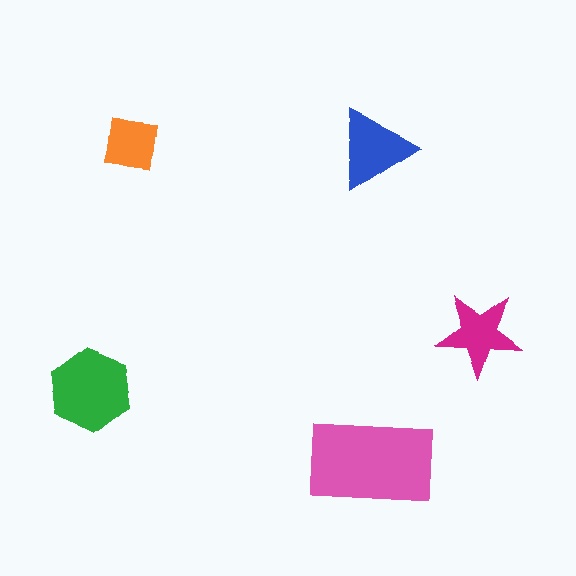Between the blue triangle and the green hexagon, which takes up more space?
The green hexagon.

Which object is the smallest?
The orange square.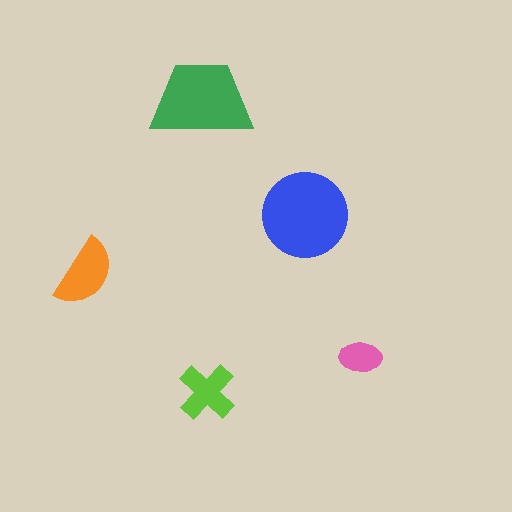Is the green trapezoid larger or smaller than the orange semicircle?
Larger.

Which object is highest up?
The green trapezoid is topmost.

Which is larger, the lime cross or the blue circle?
The blue circle.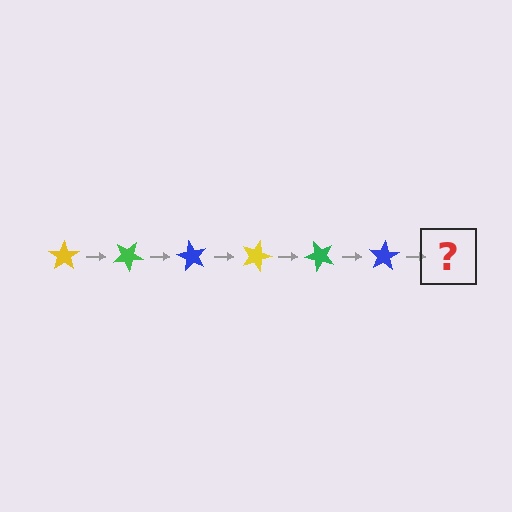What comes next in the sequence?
The next element should be a yellow star, rotated 180 degrees from the start.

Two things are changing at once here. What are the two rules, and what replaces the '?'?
The two rules are that it rotates 30 degrees each step and the color cycles through yellow, green, and blue. The '?' should be a yellow star, rotated 180 degrees from the start.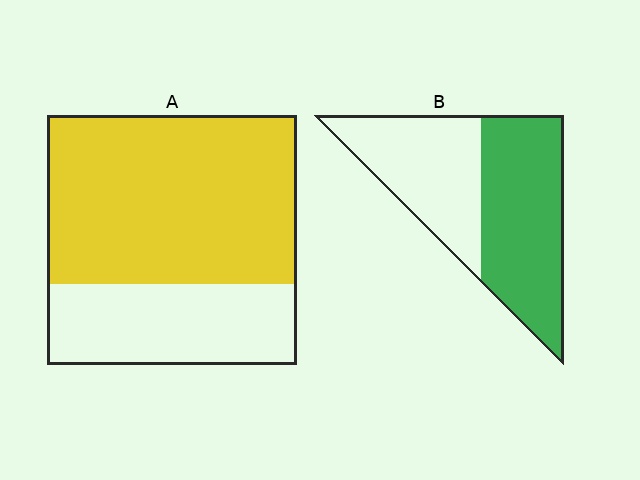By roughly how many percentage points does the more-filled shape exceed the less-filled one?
By roughly 10 percentage points (A over B).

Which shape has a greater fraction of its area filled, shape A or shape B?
Shape A.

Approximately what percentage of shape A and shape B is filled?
A is approximately 70% and B is approximately 55%.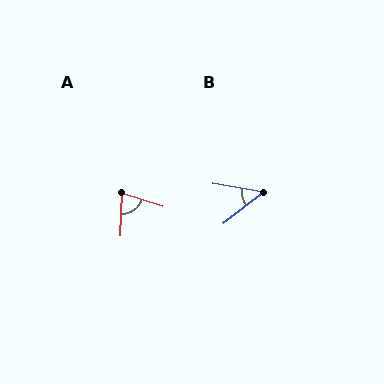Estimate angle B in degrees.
Approximately 48 degrees.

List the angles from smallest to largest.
B (48°), A (73°).